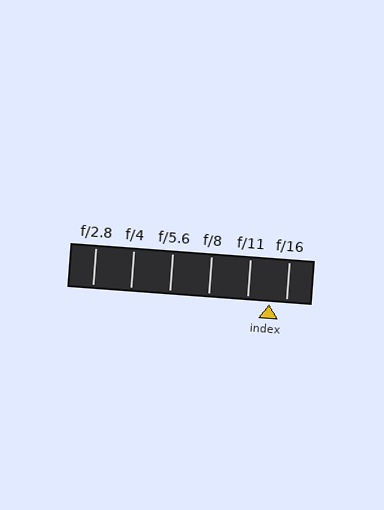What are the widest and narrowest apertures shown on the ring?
The widest aperture shown is f/2.8 and the narrowest is f/16.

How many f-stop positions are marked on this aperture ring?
There are 6 f-stop positions marked.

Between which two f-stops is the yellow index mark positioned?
The index mark is between f/11 and f/16.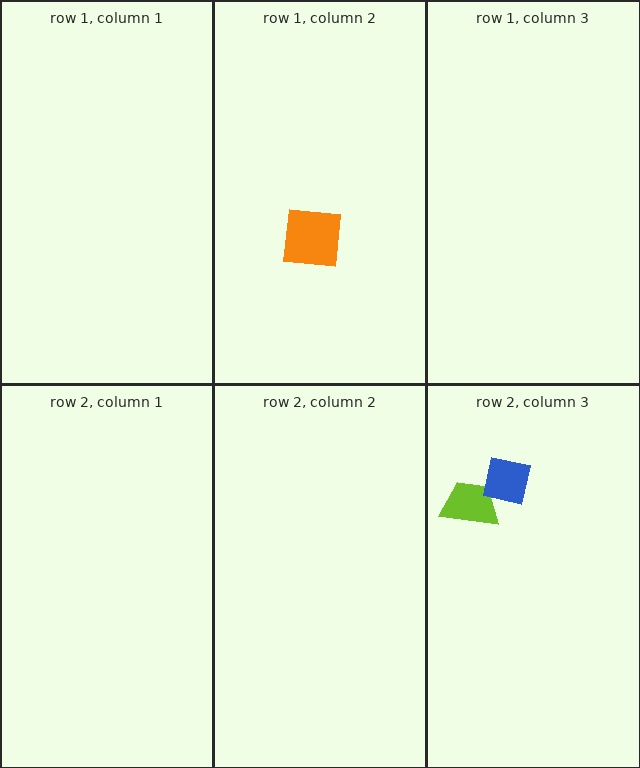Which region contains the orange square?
The row 1, column 2 region.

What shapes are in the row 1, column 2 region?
The orange square.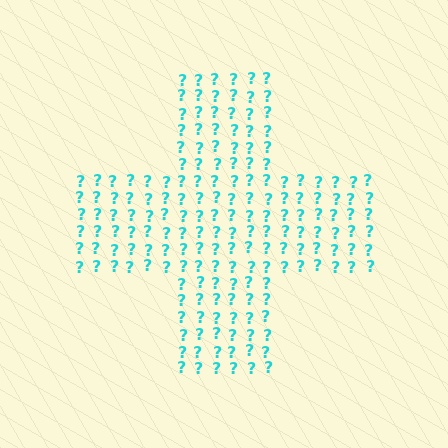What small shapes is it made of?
It is made of small question marks.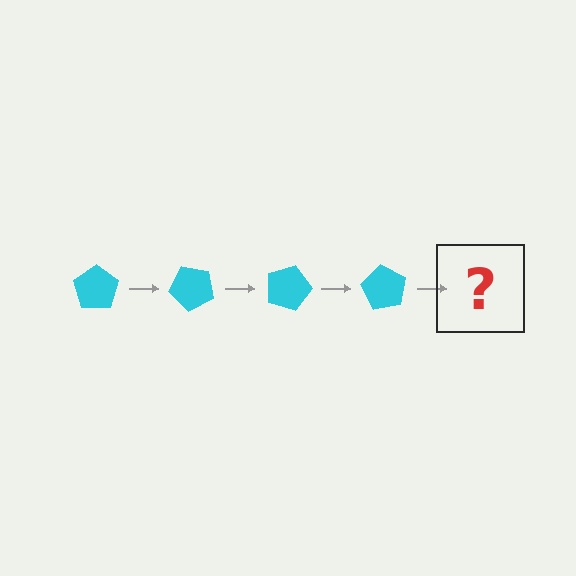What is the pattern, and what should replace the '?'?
The pattern is that the pentagon rotates 45 degrees each step. The '?' should be a cyan pentagon rotated 180 degrees.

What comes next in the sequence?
The next element should be a cyan pentagon rotated 180 degrees.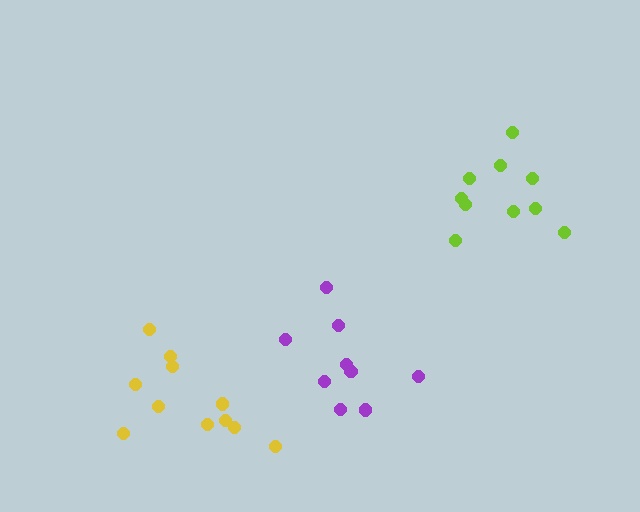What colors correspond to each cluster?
The clusters are colored: yellow, lime, purple.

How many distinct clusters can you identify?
There are 3 distinct clusters.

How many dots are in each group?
Group 1: 11 dots, Group 2: 10 dots, Group 3: 9 dots (30 total).